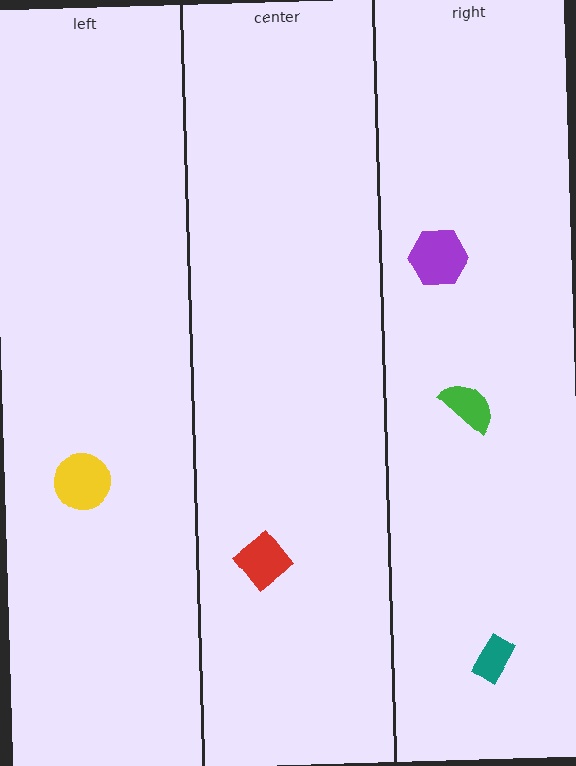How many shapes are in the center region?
1.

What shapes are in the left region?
The yellow circle.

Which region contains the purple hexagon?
The right region.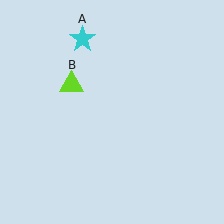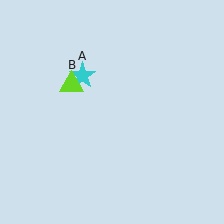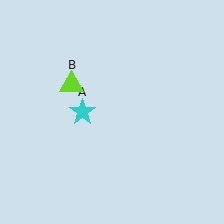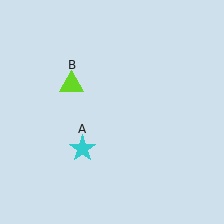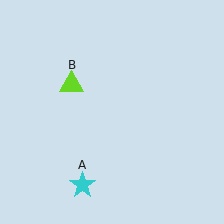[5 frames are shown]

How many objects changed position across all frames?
1 object changed position: cyan star (object A).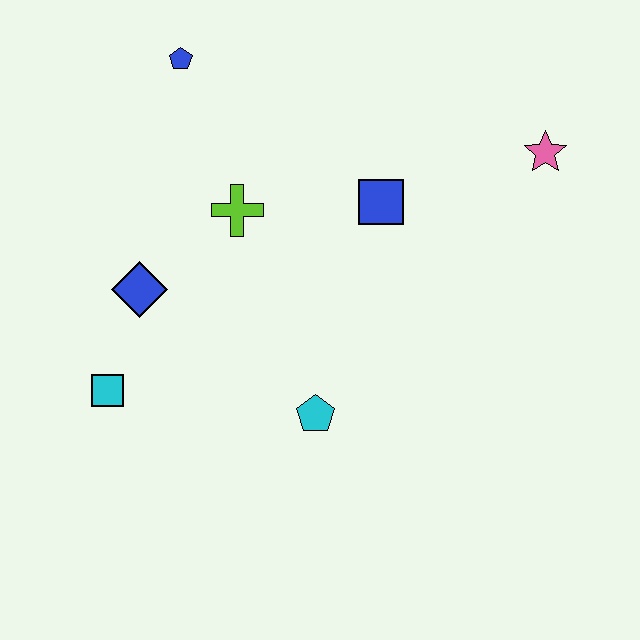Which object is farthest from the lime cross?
The pink star is farthest from the lime cross.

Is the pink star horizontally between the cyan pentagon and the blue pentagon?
No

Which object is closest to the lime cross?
The blue diamond is closest to the lime cross.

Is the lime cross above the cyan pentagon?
Yes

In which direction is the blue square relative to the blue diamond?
The blue square is to the right of the blue diamond.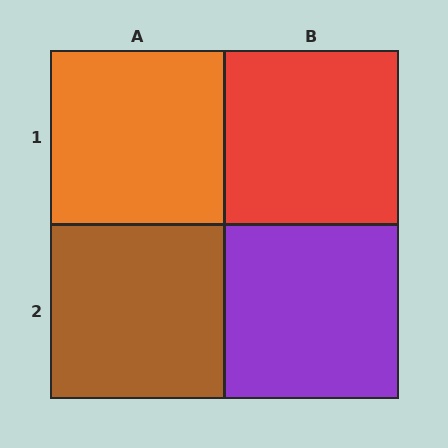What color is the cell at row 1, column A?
Orange.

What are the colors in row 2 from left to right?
Brown, purple.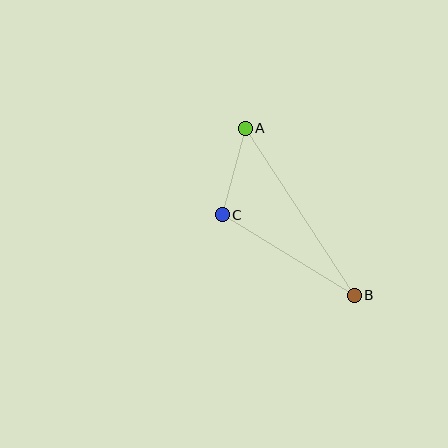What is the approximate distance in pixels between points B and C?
The distance between B and C is approximately 155 pixels.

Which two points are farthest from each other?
Points A and B are farthest from each other.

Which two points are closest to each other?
Points A and C are closest to each other.